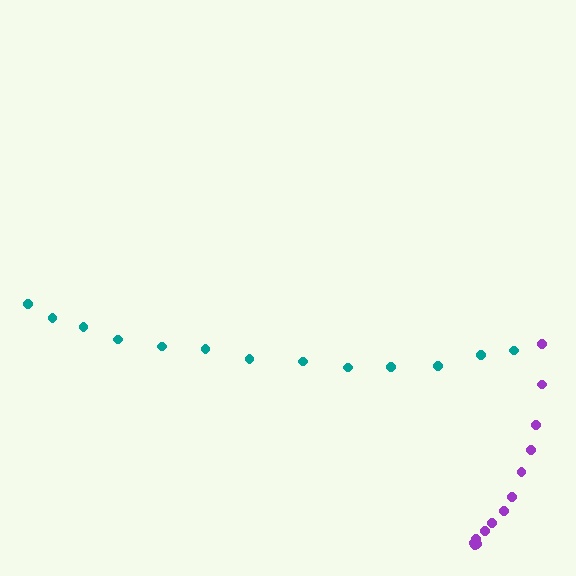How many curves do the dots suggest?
There are 2 distinct paths.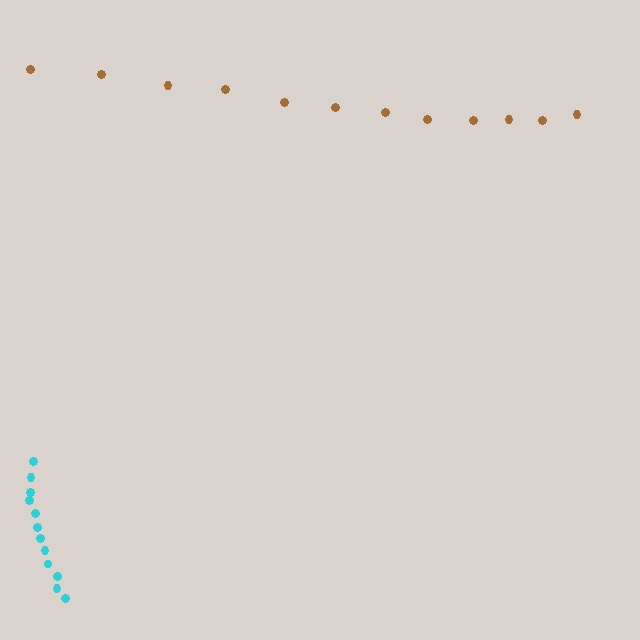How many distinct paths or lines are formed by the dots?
There are 2 distinct paths.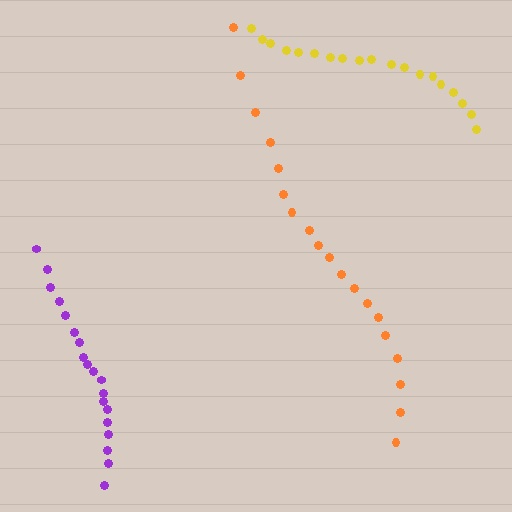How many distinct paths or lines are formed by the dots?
There are 3 distinct paths.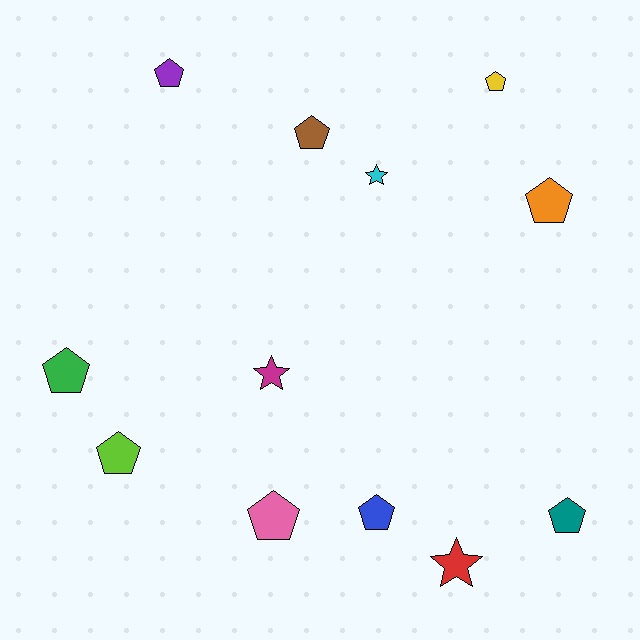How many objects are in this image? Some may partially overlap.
There are 12 objects.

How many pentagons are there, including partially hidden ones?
There are 9 pentagons.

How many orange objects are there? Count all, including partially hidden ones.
There is 1 orange object.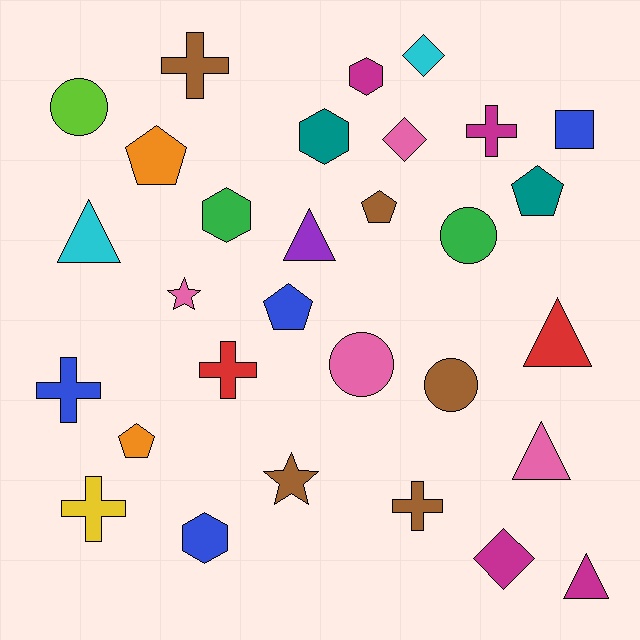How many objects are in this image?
There are 30 objects.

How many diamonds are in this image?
There are 3 diamonds.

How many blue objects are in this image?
There are 4 blue objects.